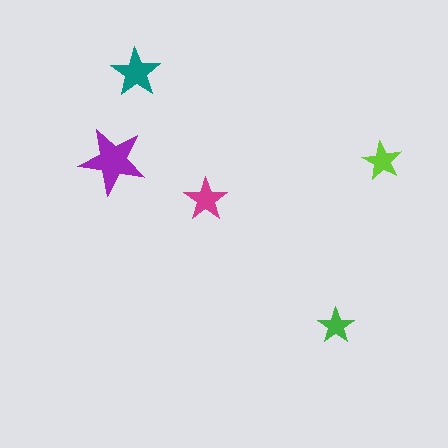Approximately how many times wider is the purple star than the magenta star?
About 1.5 times wider.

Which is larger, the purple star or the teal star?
The purple one.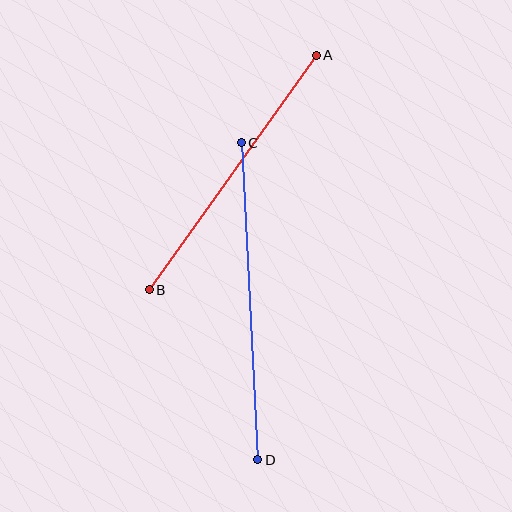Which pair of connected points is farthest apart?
Points C and D are farthest apart.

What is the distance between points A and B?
The distance is approximately 288 pixels.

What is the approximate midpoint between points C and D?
The midpoint is at approximately (250, 301) pixels.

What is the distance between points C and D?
The distance is approximately 317 pixels.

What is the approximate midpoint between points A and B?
The midpoint is at approximately (233, 173) pixels.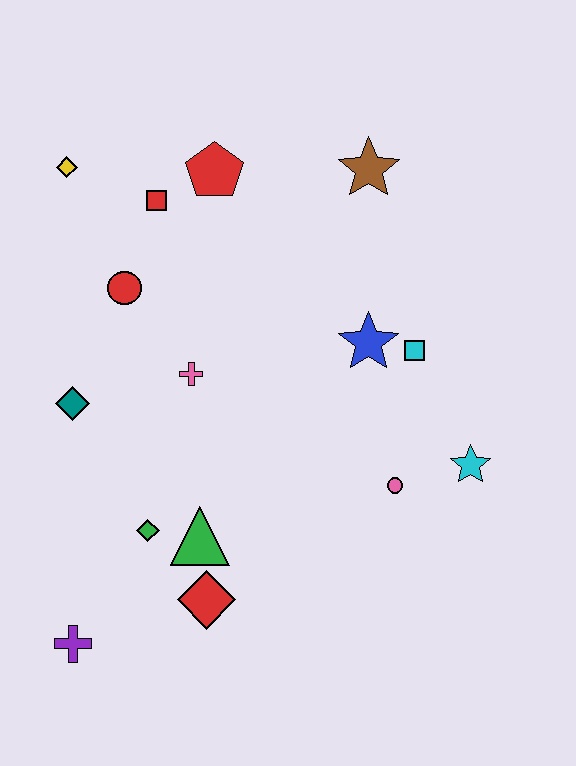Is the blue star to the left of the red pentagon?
No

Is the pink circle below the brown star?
Yes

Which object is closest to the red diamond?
The green triangle is closest to the red diamond.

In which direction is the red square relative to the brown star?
The red square is to the left of the brown star.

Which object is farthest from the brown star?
The purple cross is farthest from the brown star.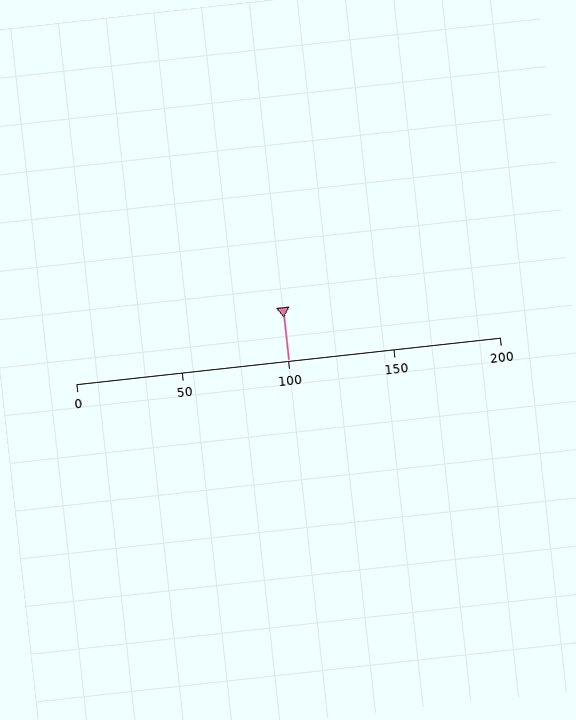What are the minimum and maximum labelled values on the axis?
The axis runs from 0 to 200.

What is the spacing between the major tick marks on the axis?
The major ticks are spaced 50 apart.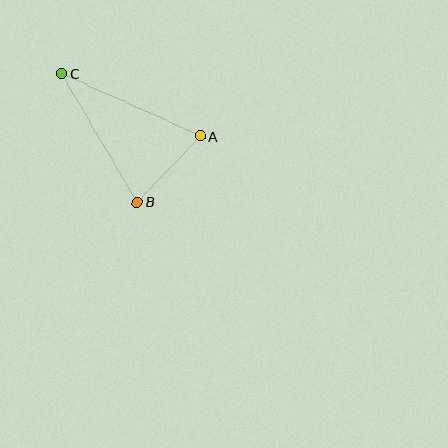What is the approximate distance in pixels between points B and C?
The distance between B and C is approximately 149 pixels.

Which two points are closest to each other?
Points A and B are closest to each other.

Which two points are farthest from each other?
Points A and C are farthest from each other.